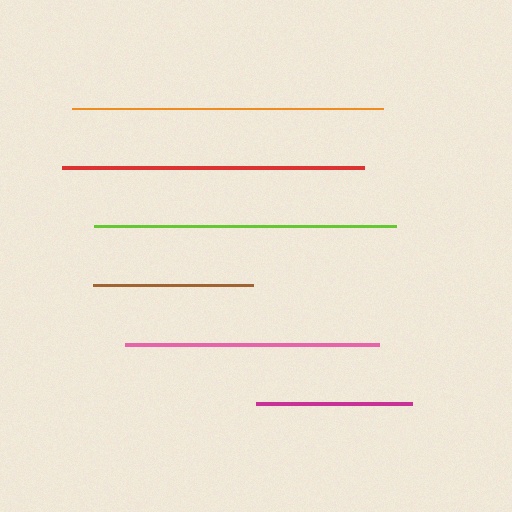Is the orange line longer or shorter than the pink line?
The orange line is longer than the pink line.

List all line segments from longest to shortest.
From longest to shortest: orange, lime, red, pink, brown, magenta.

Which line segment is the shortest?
The magenta line is the shortest at approximately 156 pixels.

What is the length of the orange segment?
The orange segment is approximately 311 pixels long.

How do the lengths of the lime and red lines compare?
The lime and red lines are approximately the same length.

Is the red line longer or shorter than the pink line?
The red line is longer than the pink line.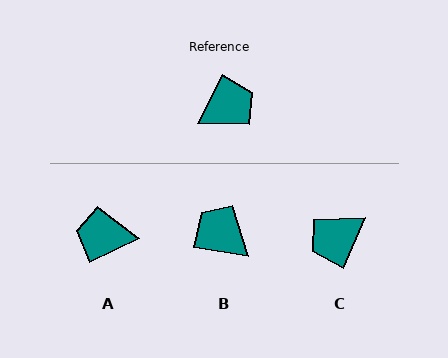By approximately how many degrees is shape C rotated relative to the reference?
Approximately 176 degrees clockwise.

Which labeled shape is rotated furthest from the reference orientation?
C, about 176 degrees away.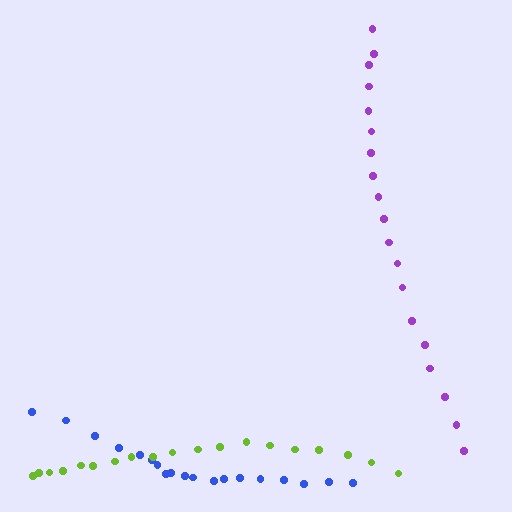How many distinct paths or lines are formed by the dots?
There are 3 distinct paths.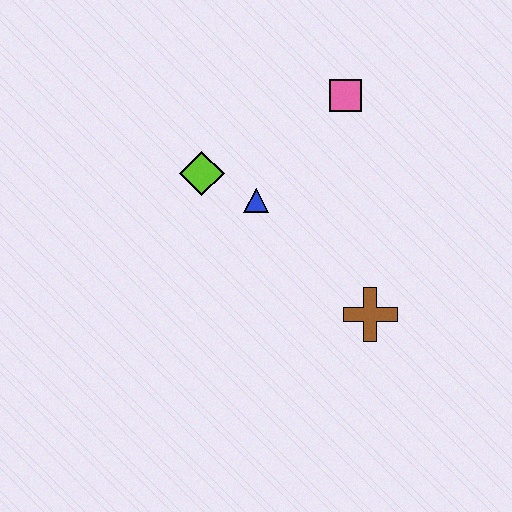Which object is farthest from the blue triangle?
The brown cross is farthest from the blue triangle.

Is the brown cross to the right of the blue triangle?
Yes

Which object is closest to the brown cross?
The blue triangle is closest to the brown cross.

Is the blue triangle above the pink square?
No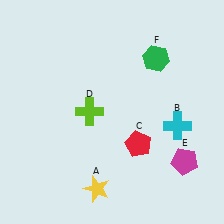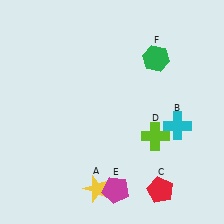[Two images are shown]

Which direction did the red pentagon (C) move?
The red pentagon (C) moved down.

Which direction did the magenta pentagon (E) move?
The magenta pentagon (E) moved left.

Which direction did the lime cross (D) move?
The lime cross (D) moved right.